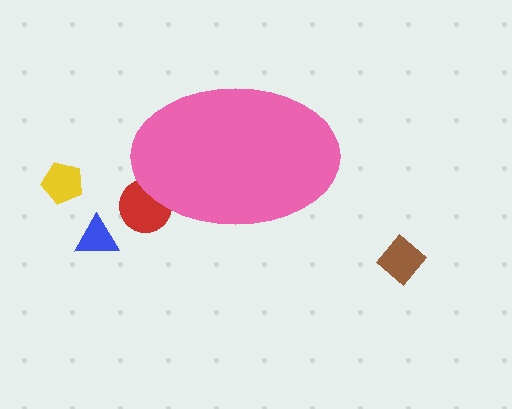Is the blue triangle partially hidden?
No, the blue triangle is fully visible.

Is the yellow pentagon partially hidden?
No, the yellow pentagon is fully visible.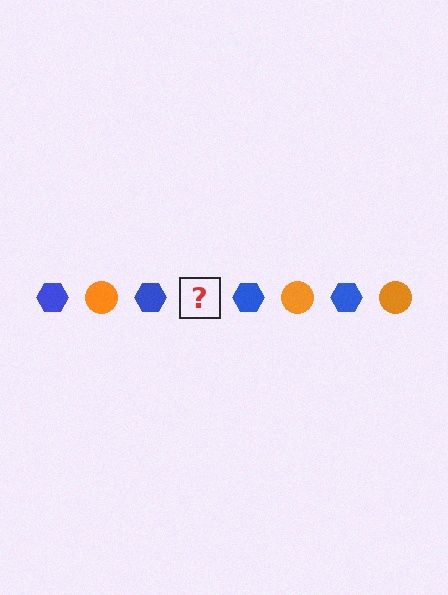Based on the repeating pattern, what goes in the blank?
The blank should be an orange circle.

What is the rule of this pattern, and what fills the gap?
The rule is that the pattern alternates between blue hexagon and orange circle. The gap should be filled with an orange circle.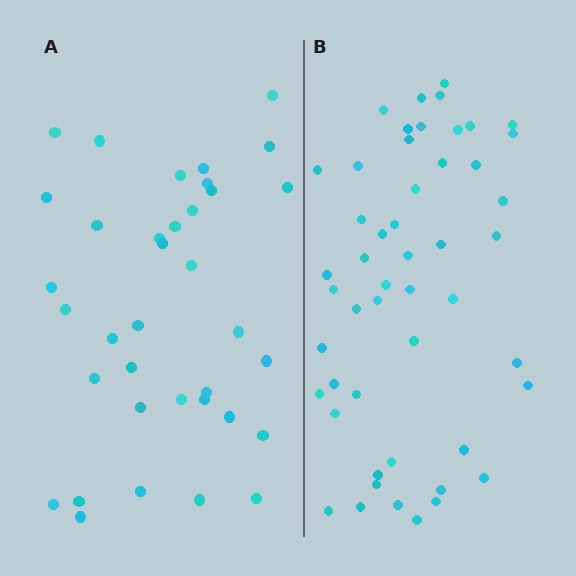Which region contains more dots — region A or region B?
Region B (the right region) has more dots.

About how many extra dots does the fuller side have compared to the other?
Region B has approximately 15 more dots than region A.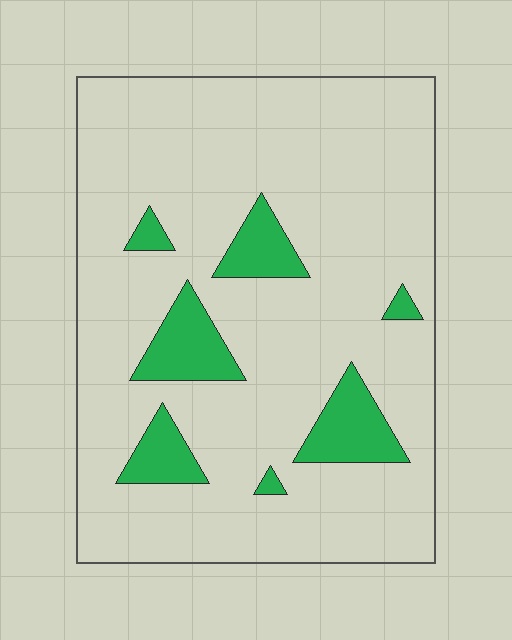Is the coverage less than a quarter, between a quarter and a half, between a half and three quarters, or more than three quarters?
Less than a quarter.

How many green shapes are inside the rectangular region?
7.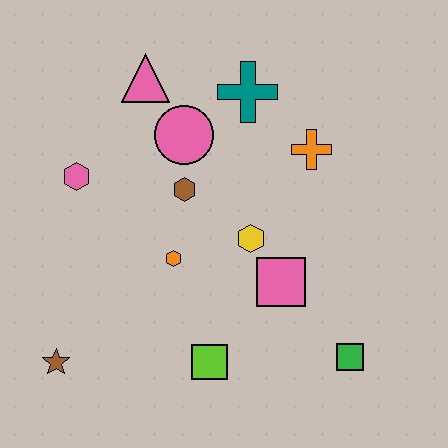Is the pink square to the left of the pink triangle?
No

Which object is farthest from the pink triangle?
The green square is farthest from the pink triangle.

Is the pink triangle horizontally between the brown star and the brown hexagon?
Yes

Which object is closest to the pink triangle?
The pink circle is closest to the pink triangle.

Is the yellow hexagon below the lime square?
No